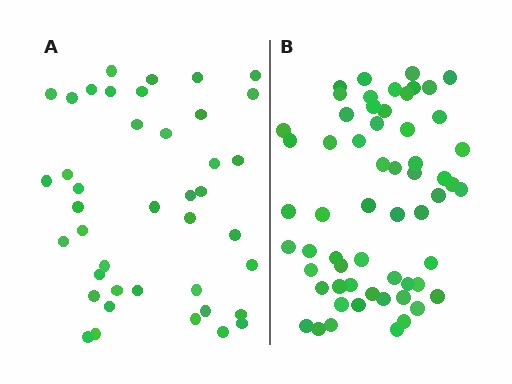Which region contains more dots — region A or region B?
Region B (the right region) has more dots.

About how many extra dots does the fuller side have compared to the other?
Region B has approximately 20 more dots than region A.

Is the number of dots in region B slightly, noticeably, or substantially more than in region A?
Region B has noticeably more, but not dramatically so. The ratio is roughly 1.4 to 1.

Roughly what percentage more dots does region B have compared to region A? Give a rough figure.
About 45% more.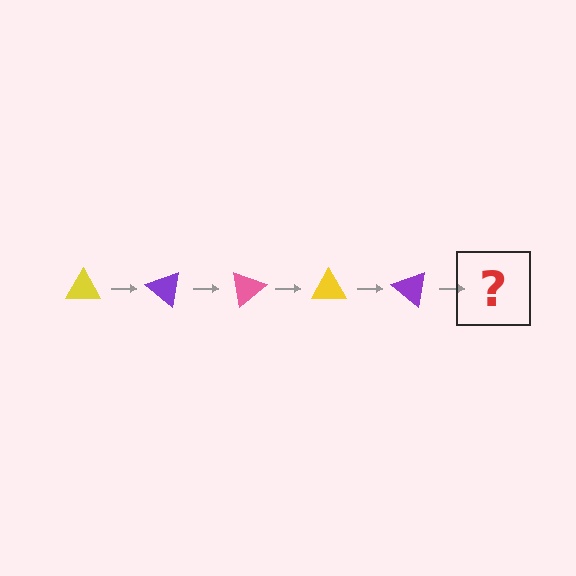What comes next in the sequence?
The next element should be a pink triangle, rotated 200 degrees from the start.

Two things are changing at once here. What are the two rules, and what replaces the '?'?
The two rules are that it rotates 40 degrees each step and the color cycles through yellow, purple, and pink. The '?' should be a pink triangle, rotated 200 degrees from the start.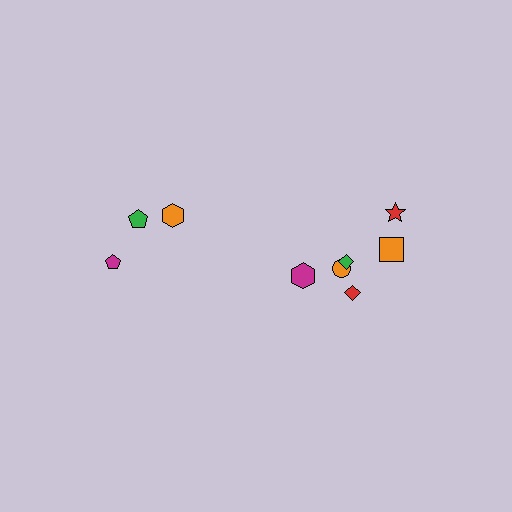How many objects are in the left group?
There are 3 objects.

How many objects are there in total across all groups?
There are 9 objects.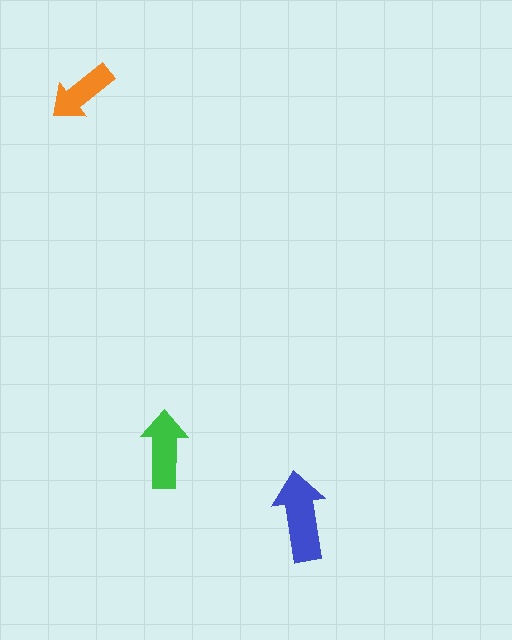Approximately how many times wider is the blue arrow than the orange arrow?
About 1.5 times wider.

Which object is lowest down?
The blue arrow is bottommost.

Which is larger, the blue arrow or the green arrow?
The blue one.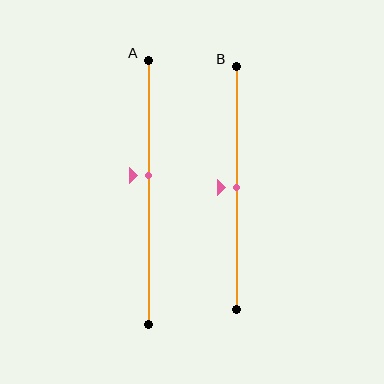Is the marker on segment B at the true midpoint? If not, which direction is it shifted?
Yes, the marker on segment B is at the true midpoint.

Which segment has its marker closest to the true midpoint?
Segment B has its marker closest to the true midpoint.